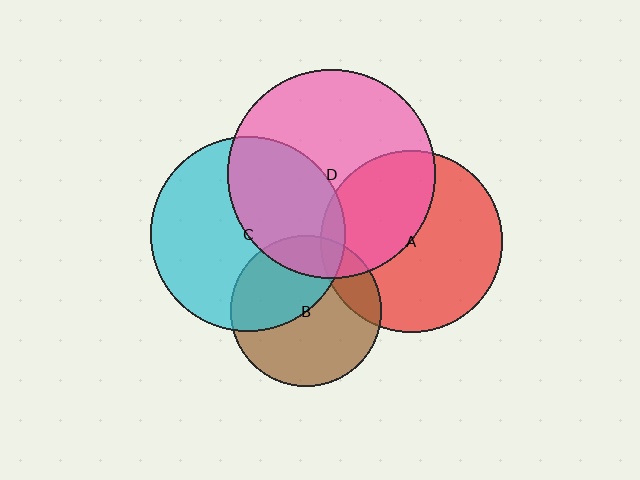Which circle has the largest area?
Circle D (pink).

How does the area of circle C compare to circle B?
Approximately 1.7 times.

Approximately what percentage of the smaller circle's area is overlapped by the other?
Approximately 15%.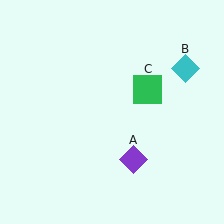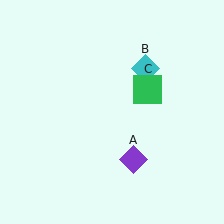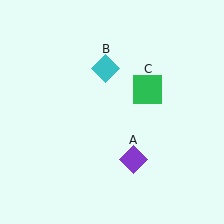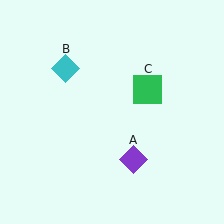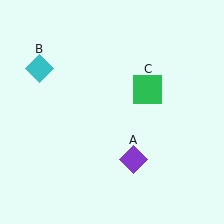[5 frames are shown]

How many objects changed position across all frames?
1 object changed position: cyan diamond (object B).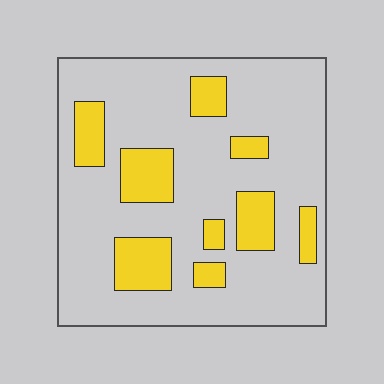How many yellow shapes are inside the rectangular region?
9.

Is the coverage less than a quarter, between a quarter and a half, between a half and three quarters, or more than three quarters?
Less than a quarter.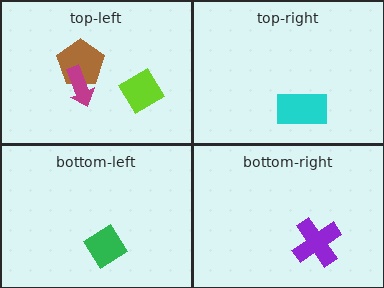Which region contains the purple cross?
The bottom-right region.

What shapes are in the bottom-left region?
The green diamond.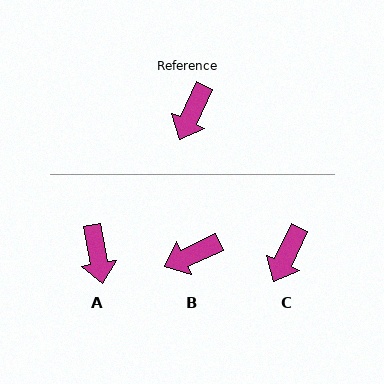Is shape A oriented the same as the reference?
No, it is off by about 35 degrees.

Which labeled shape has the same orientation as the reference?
C.